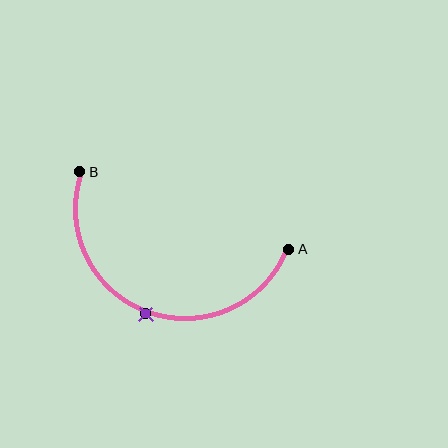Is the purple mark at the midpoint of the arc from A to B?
Yes. The purple mark lies on the arc at equal arc-length from both A and B — it is the arc midpoint.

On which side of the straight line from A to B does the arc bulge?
The arc bulges below the straight line connecting A and B.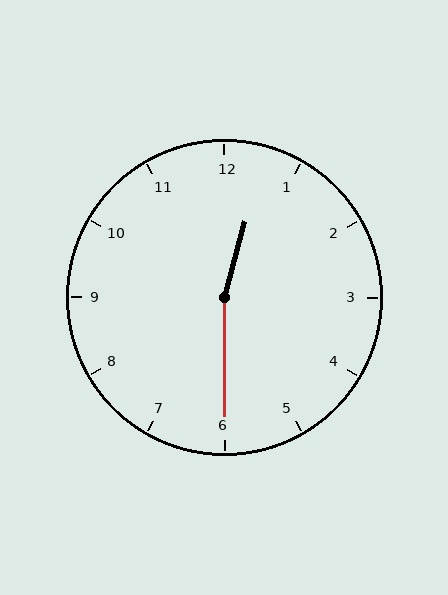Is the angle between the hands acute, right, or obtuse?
It is obtuse.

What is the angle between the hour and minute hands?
Approximately 165 degrees.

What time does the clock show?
12:30.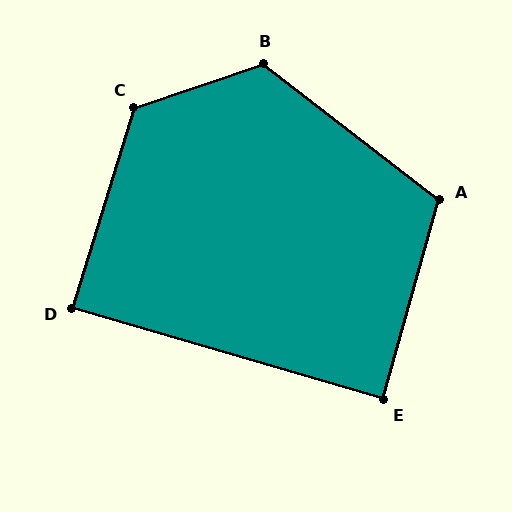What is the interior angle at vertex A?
Approximately 112 degrees (obtuse).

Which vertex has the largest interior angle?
C, at approximately 126 degrees.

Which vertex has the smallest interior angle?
D, at approximately 89 degrees.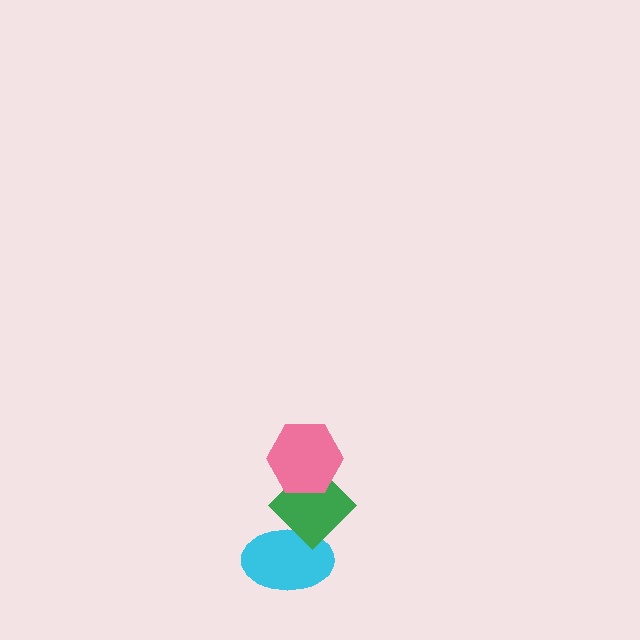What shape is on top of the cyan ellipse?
The green diamond is on top of the cyan ellipse.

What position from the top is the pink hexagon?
The pink hexagon is 1st from the top.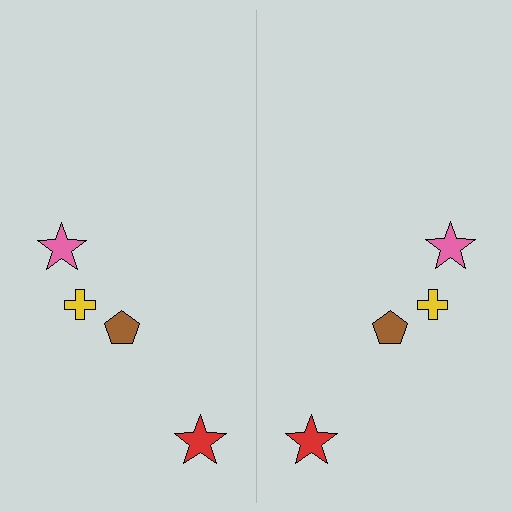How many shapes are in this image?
There are 8 shapes in this image.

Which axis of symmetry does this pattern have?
The pattern has a vertical axis of symmetry running through the center of the image.